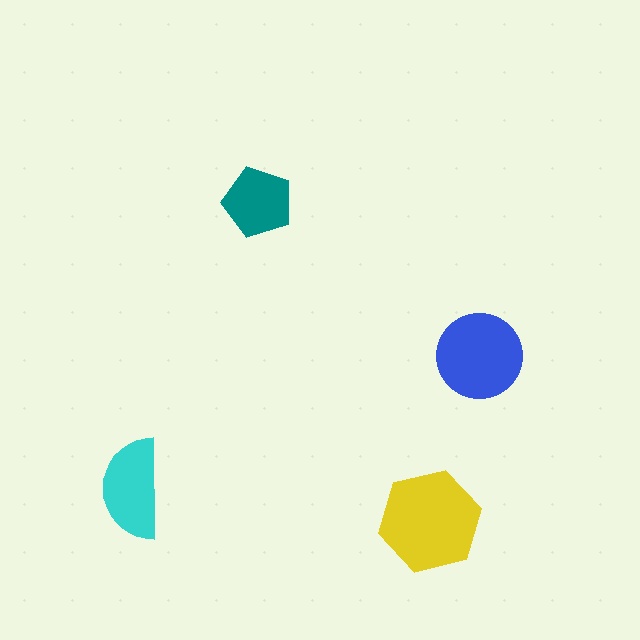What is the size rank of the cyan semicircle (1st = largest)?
3rd.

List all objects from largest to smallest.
The yellow hexagon, the blue circle, the cyan semicircle, the teal pentagon.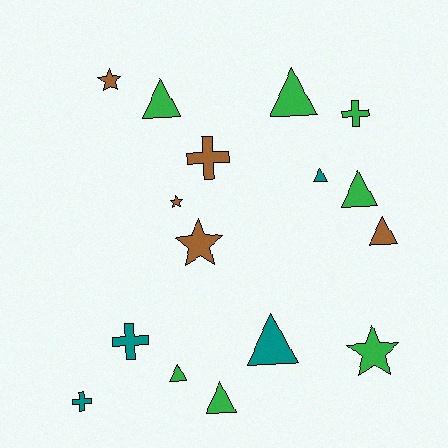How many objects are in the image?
There are 16 objects.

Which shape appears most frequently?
Triangle, with 8 objects.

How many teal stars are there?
There are no teal stars.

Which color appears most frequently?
Green, with 7 objects.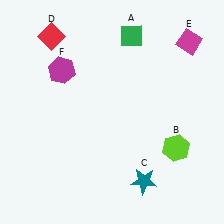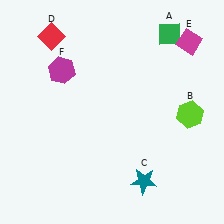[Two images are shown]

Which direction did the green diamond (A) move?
The green diamond (A) moved right.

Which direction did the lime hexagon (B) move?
The lime hexagon (B) moved up.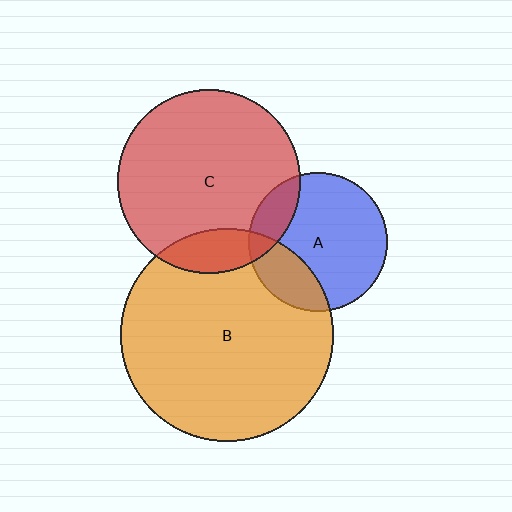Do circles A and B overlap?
Yes.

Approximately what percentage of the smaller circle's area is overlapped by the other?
Approximately 25%.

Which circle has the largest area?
Circle B (orange).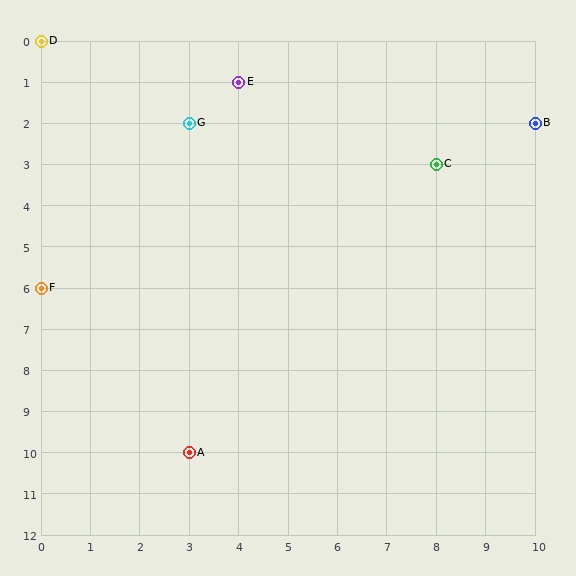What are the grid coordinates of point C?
Point C is at grid coordinates (8, 3).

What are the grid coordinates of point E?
Point E is at grid coordinates (4, 1).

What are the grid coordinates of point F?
Point F is at grid coordinates (0, 6).